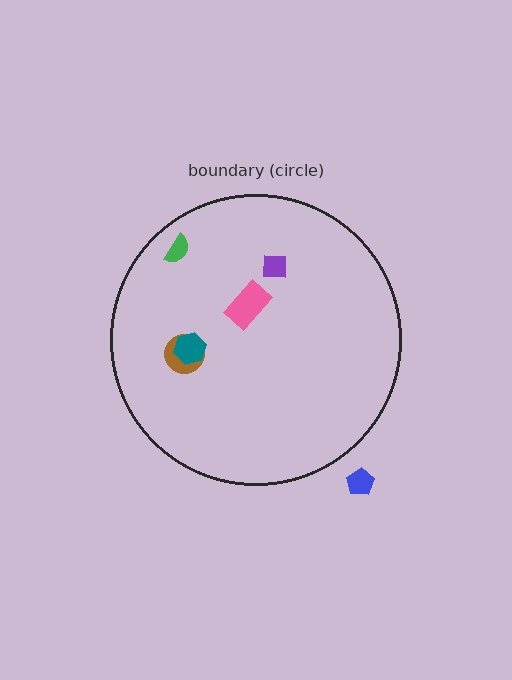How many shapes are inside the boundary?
5 inside, 1 outside.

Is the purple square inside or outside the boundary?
Inside.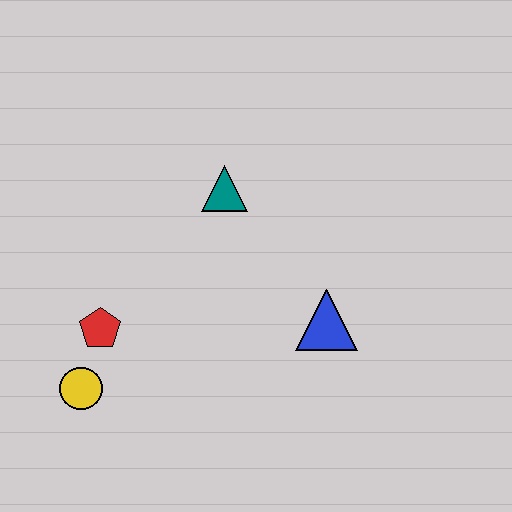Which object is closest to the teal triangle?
The blue triangle is closest to the teal triangle.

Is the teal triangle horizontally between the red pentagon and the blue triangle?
Yes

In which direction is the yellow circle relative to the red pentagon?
The yellow circle is below the red pentagon.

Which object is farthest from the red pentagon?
The blue triangle is farthest from the red pentagon.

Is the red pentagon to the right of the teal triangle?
No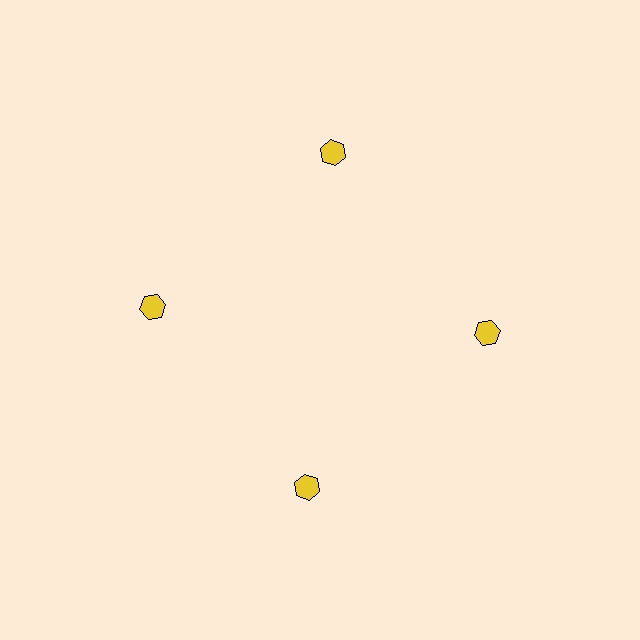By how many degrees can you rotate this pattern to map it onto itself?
The pattern maps onto itself every 90 degrees of rotation.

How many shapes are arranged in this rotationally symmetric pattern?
There are 4 shapes, arranged in 4 groups of 1.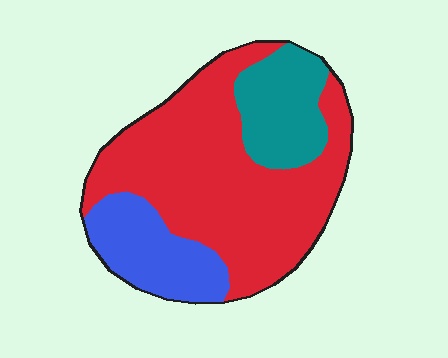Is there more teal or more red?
Red.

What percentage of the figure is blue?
Blue takes up about one fifth (1/5) of the figure.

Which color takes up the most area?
Red, at roughly 65%.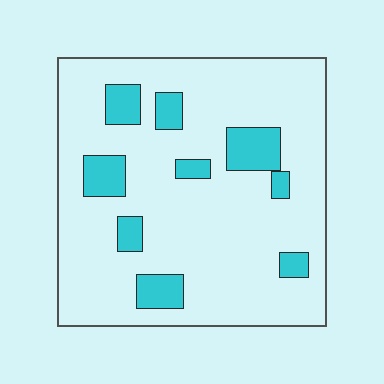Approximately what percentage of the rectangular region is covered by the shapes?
Approximately 15%.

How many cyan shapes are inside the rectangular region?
9.